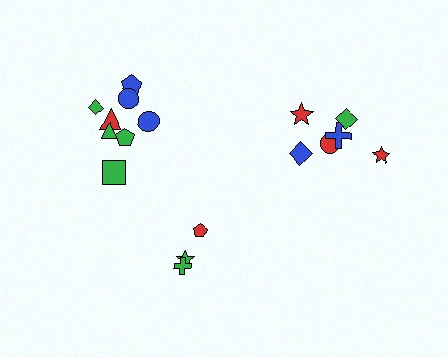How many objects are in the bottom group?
There are 3 objects.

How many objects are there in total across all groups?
There are 17 objects.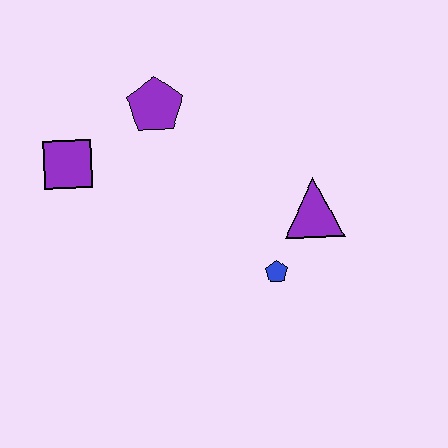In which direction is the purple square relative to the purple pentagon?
The purple square is to the left of the purple pentagon.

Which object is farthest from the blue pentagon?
The purple square is farthest from the blue pentagon.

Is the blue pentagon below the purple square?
Yes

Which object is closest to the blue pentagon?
The purple triangle is closest to the blue pentagon.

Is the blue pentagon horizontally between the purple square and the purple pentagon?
No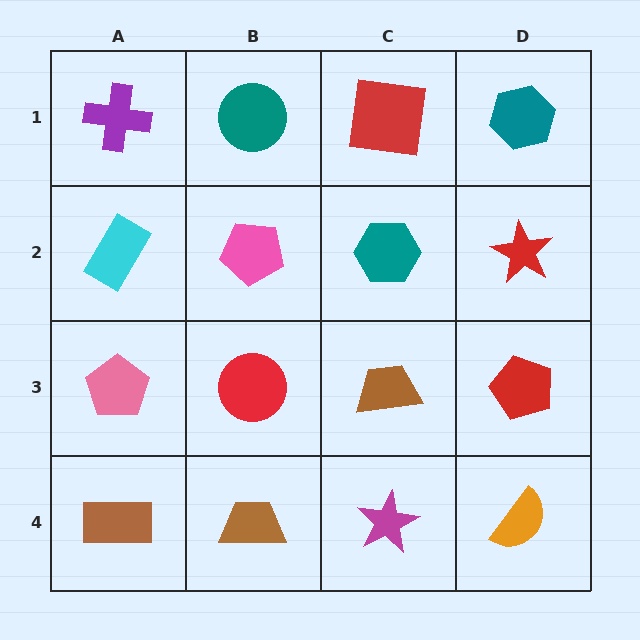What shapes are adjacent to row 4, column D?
A red pentagon (row 3, column D), a magenta star (row 4, column C).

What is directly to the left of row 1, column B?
A purple cross.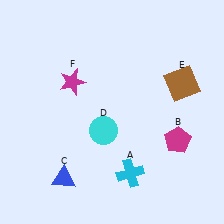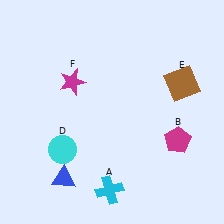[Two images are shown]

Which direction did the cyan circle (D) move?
The cyan circle (D) moved left.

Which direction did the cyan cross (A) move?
The cyan cross (A) moved left.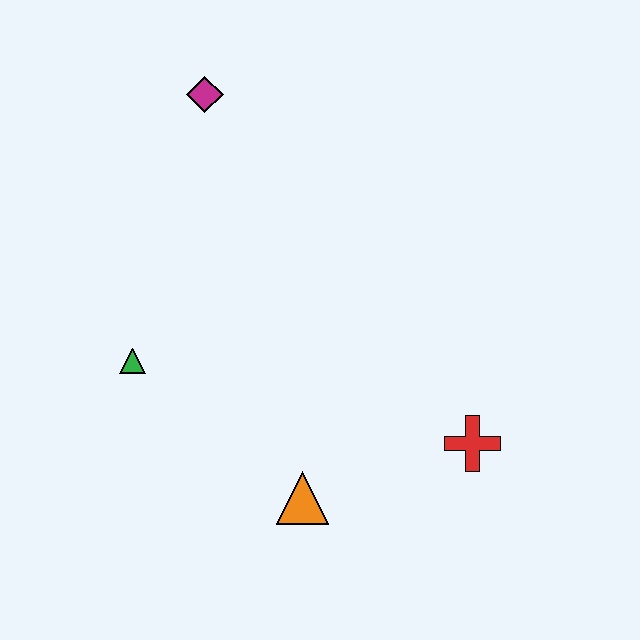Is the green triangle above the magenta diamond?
No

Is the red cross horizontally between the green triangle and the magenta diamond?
No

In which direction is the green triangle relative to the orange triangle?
The green triangle is to the left of the orange triangle.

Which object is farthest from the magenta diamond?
The red cross is farthest from the magenta diamond.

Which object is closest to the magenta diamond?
The green triangle is closest to the magenta diamond.